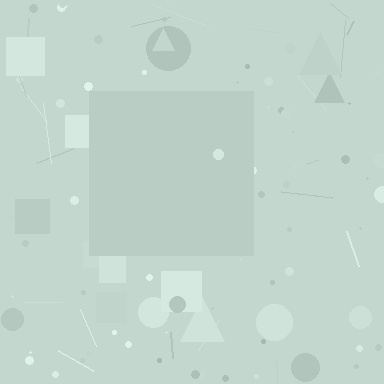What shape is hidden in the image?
A square is hidden in the image.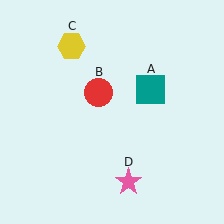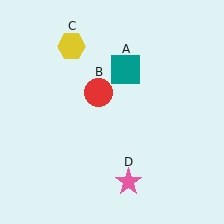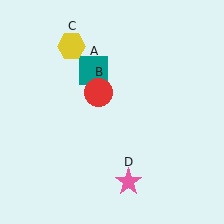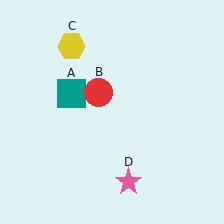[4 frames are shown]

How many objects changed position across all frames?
1 object changed position: teal square (object A).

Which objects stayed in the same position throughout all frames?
Red circle (object B) and yellow hexagon (object C) and pink star (object D) remained stationary.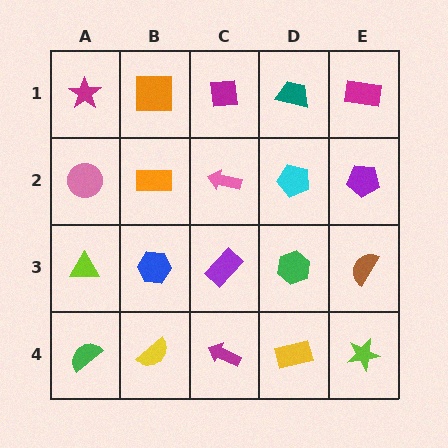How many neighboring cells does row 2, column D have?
4.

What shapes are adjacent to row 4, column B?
A blue hexagon (row 3, column B), a green semicircle (row 4, column A), a magenta arrow (row 4, column C).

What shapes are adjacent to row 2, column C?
A magenta square (row 1, column C), a purple rectangle (row 3, column C), an orange rectangle (row 2, column B), a cyan pentagon (row 2, column D).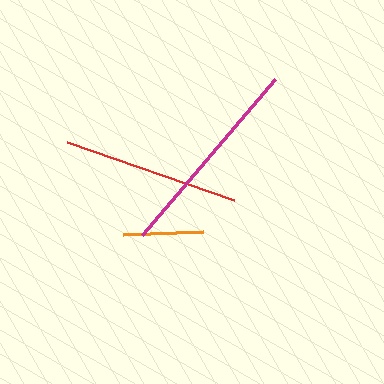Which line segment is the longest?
The magenta line is the longest at approximately 205 pixels.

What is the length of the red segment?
The red segment is approximately 177 pixels long.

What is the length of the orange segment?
The orange segment is approximately 80 pixels long.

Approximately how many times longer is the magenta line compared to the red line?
The magenta line is approximately 1.2 times the length of the red line.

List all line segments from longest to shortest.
From longest to shortest: magenta, red, orange.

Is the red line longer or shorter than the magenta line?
The magenta line is longer than the red line.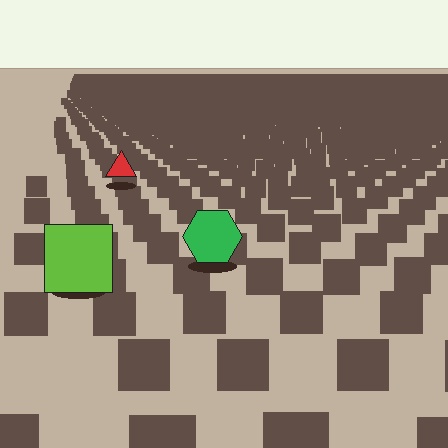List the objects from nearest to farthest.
From nearest to farthest: the lime square, the green hexagon, the red triangle.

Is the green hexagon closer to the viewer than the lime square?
No. The lime square is closer — you can tell from the texture gradient: the ground texture is coarser near it.